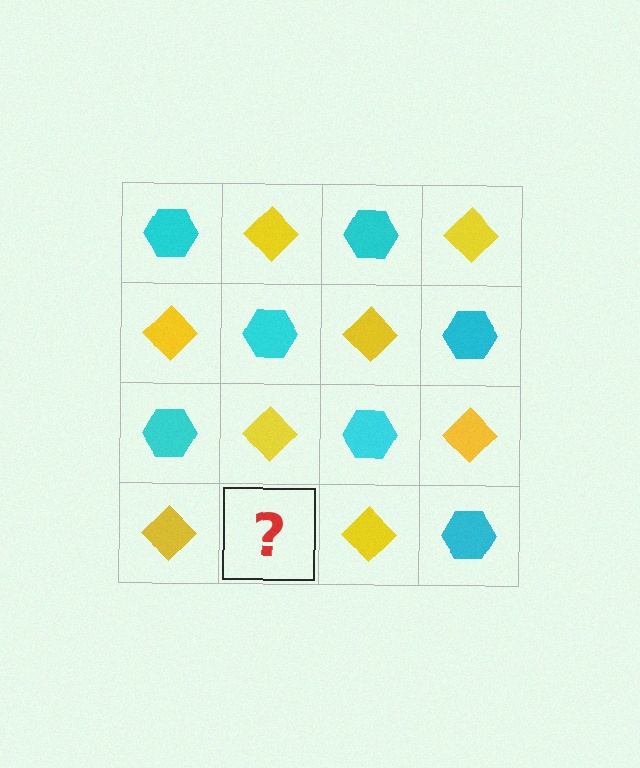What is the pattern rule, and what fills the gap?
The rule is that it alternates cyan hexagon and yellow diamond in a checkerboard pattern. The gap should be filled with a cyan hexagon.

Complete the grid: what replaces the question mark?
The question mark should be replaced with a cyan hexagon.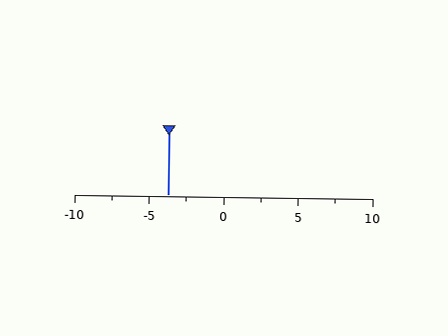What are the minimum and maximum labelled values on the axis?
The axis runs from -10 to 10.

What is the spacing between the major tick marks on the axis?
The major ticks are spaced 5 apart.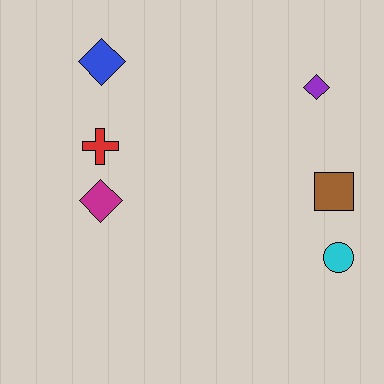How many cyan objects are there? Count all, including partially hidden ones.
There is 1 cyan object.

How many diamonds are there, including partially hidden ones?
There are 3 diamonds.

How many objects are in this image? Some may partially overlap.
There are 6 objects.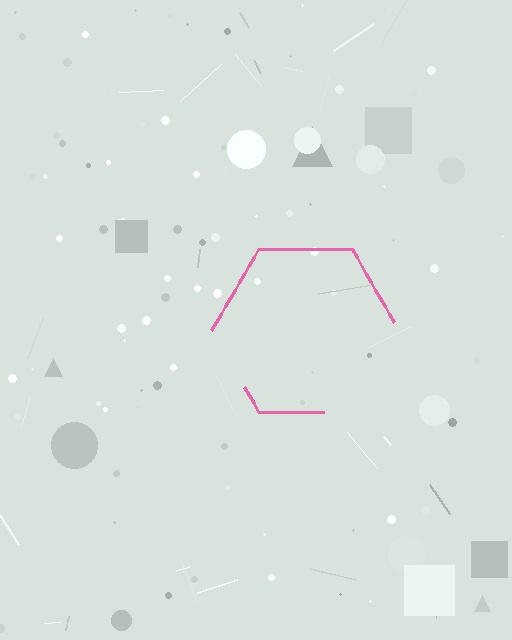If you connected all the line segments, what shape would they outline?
They would outline a hexagon.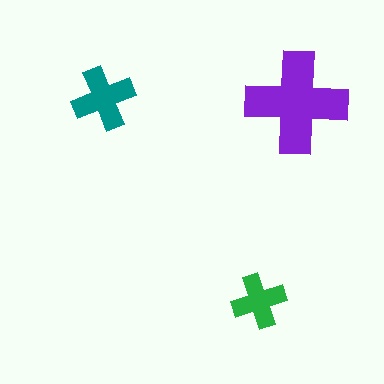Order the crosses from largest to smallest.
the purple one, the teal one, the green one.